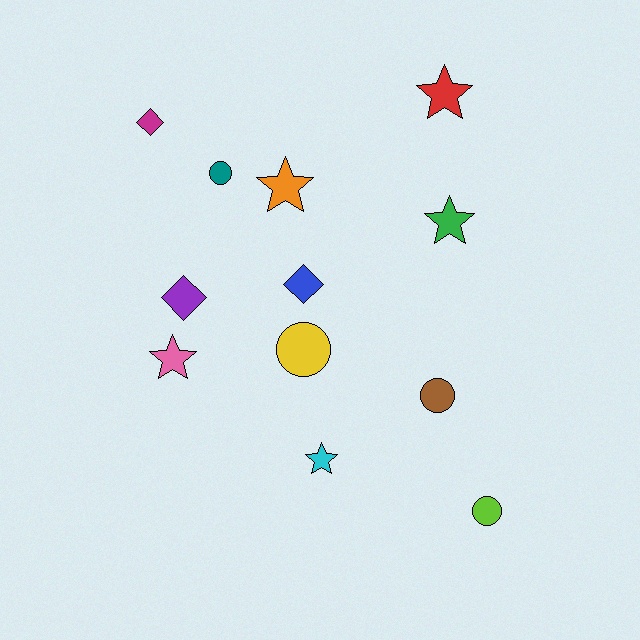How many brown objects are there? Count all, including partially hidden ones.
There is 1 brown object.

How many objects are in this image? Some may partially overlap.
There are 12 objects.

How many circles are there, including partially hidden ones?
There are 4 circles.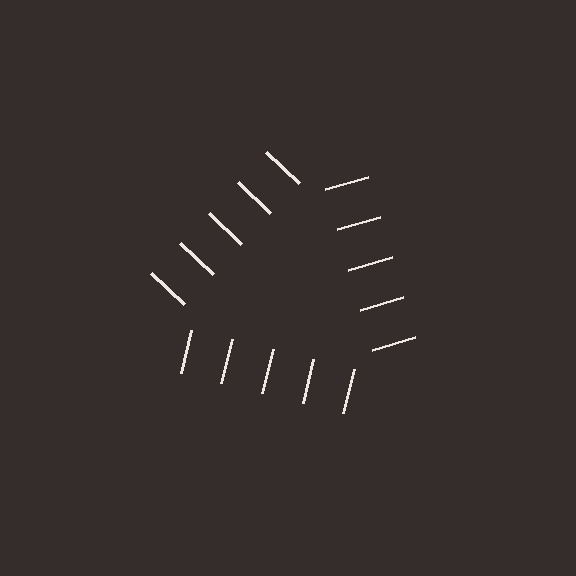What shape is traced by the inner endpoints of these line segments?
An illusory triangle — the line segments terminate on its edges but no continuous stroke is drawn.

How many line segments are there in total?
15 — 5 along each of the 3 edges.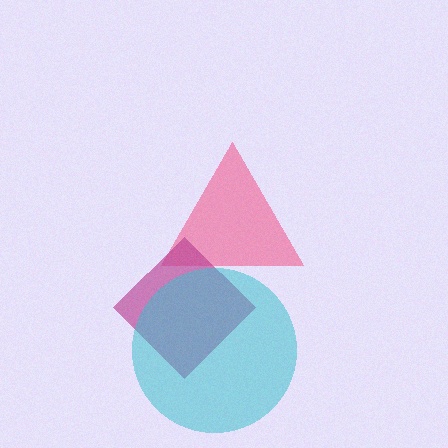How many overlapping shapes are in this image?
There are 3 overlapping shapes in the image.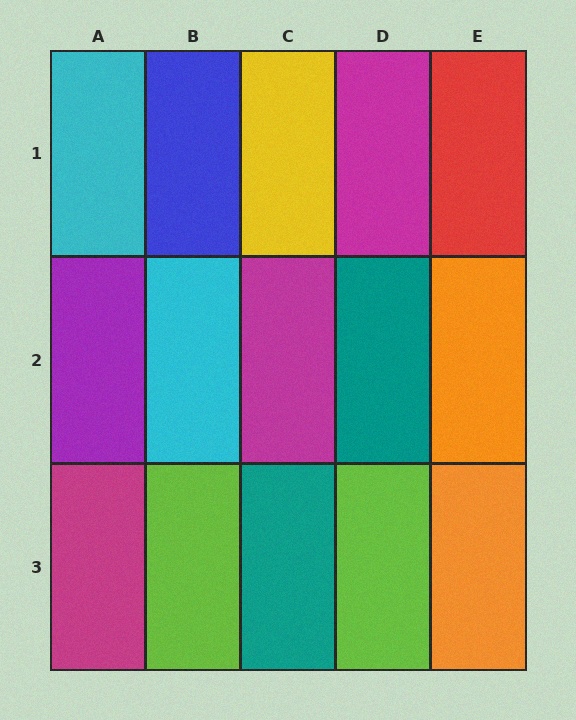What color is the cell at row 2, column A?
Purple.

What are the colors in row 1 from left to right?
Cyan, blue, yellow, magenta, red.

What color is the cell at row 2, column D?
Teal.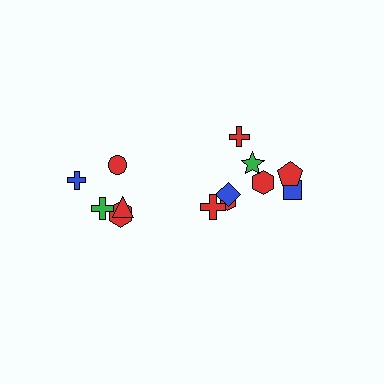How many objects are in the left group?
There are 5 objects.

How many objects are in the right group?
There are 8 objects.